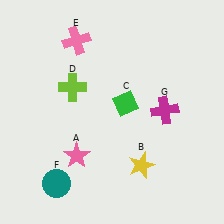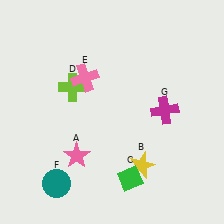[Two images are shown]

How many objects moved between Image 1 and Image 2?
2 objects moved between the two images.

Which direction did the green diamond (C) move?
The green diamond (C) moved down.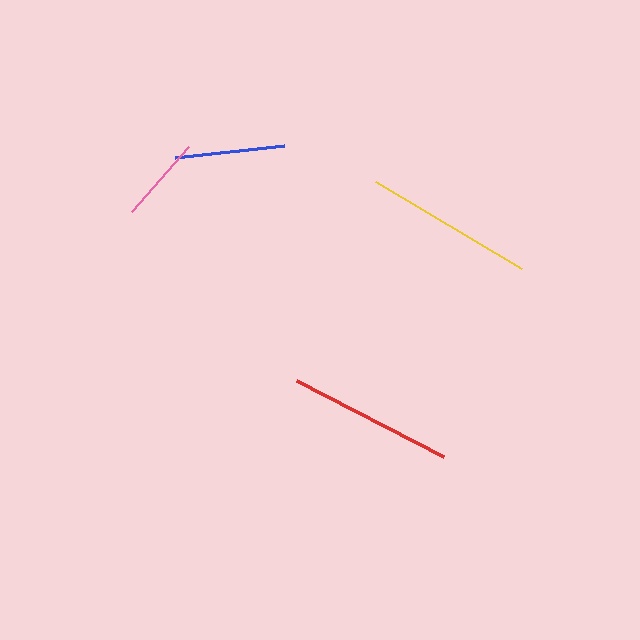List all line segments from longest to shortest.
From longest to shortest: yellow, red, blue, pink.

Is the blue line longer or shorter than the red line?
The red line is longer than the blue line.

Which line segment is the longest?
The yellow line is the longest at approximately 171 pixels.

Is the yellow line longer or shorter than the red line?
The yellow line is longer than the red line.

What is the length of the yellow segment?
The yellow segment is approximately 171 pixels long.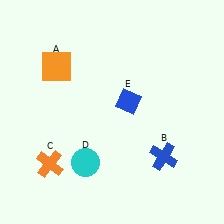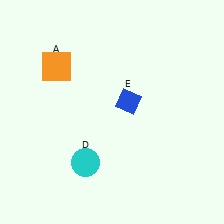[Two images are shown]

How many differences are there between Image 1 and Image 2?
There are 2 differences between the two images.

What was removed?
The blue cross (B), the orange cross (C) were removed in Image 2.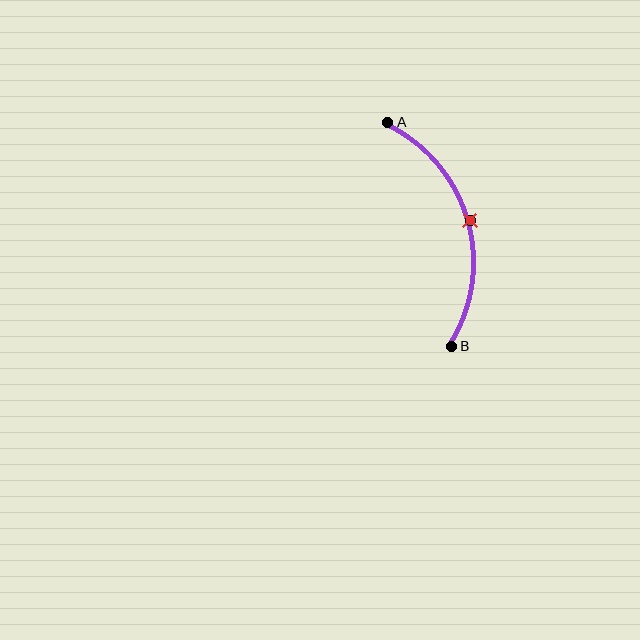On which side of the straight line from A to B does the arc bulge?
The arc bulges to the right of the straight line connecting A and B.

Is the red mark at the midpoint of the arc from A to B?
Yes. The red mark lies on the arc at equal arc-length from both A and B — it is the arc midpoint.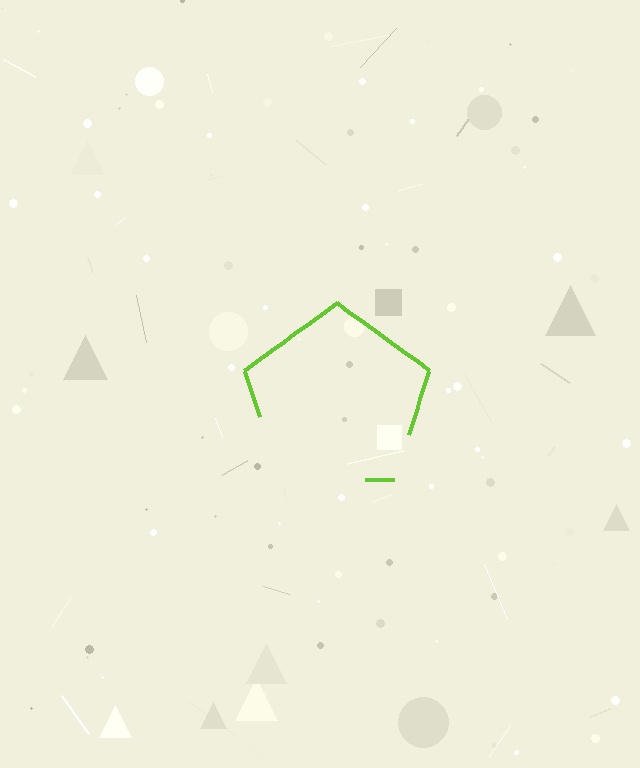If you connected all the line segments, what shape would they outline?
They would outline a pentagon.